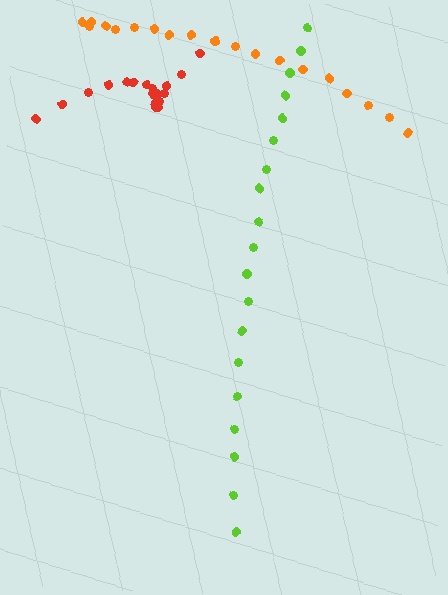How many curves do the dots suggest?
There are 3 distinct paths.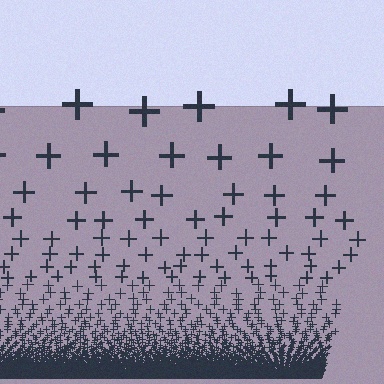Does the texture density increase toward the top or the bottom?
Density increases toward the bottom.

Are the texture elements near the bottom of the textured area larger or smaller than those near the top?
Smaller. The gradient is inverted — elements near the bottom are smaller and denser.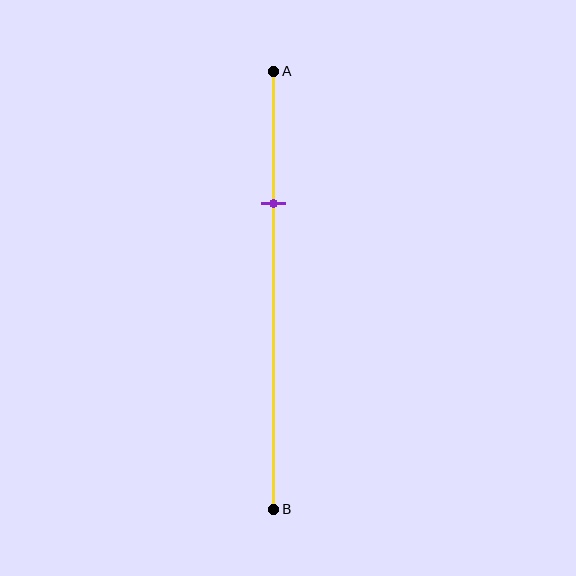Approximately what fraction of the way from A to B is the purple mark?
The purple mark is approximately 30% of the way from A to B.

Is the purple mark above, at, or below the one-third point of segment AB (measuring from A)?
The purple mark is above the one-third point of segment AB.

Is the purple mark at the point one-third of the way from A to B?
No, the mark is at about 30% from A, not at the 33% one-third point.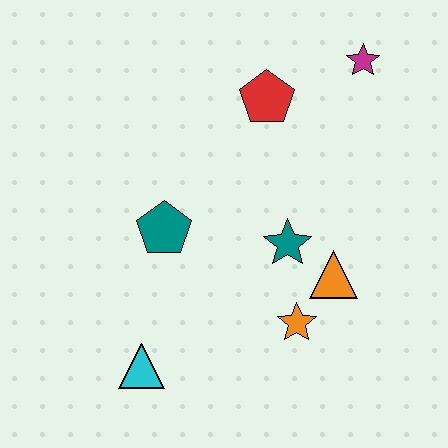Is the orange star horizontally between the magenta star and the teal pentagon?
Yes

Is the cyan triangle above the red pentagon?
No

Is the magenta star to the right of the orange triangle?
Yes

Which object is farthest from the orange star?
The magenta star is farthest from the orange star.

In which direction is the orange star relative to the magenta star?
The orange star is below the magenta star.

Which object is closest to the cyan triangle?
The teal pentagon is closest to the cyan triangle.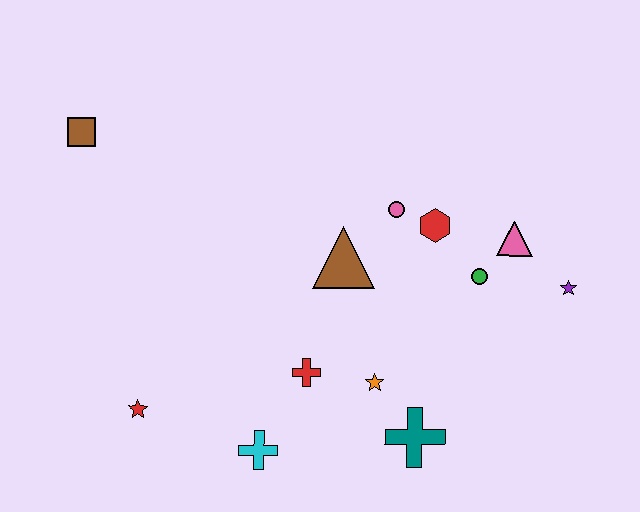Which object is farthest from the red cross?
The brown square is farthest from the red cross.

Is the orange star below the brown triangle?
Yes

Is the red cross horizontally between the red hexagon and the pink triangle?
No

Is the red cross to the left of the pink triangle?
Yes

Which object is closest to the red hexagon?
The pink circle is closest to the red hexagon.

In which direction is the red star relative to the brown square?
The red star is below the brown square.